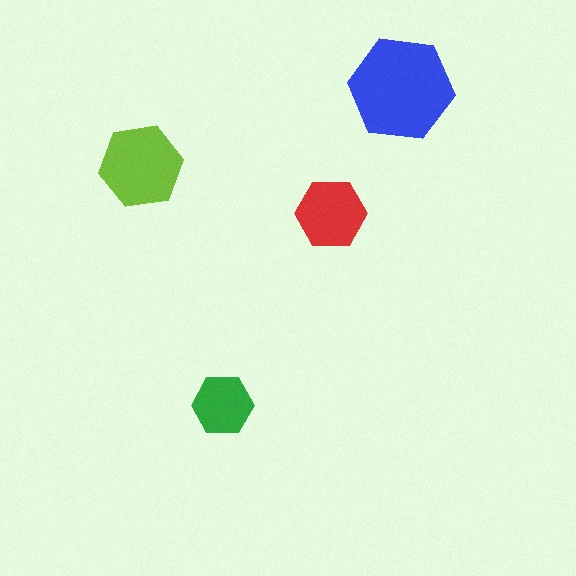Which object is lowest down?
The green hexagon is bottommost.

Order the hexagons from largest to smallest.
the blue one, the lime one, the red one, the green one.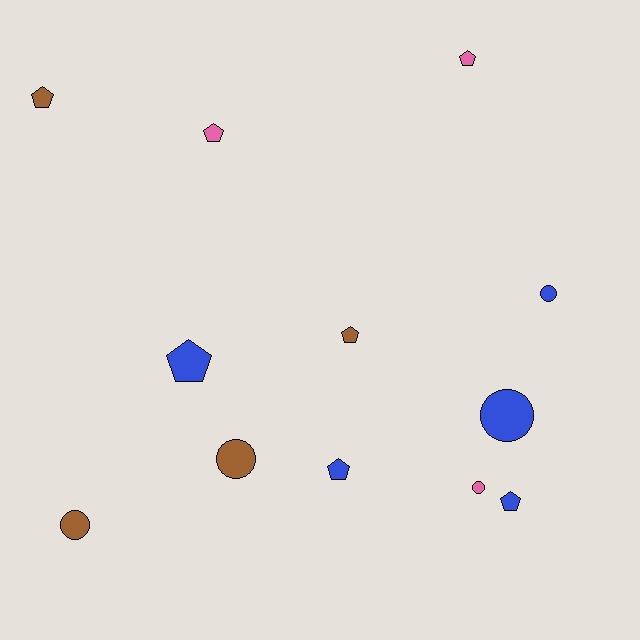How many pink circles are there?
There is 1 pink circle.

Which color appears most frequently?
Blue, with 5 objects.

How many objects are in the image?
There are 12 objects.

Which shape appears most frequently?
Pentagon, with 7 objects.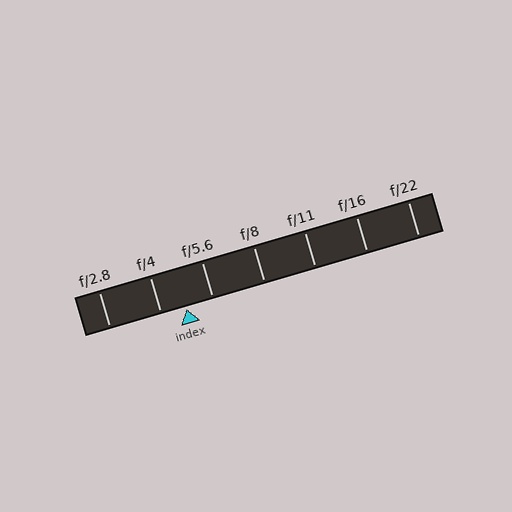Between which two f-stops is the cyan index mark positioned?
The index mark is between f/4 and f/5.6.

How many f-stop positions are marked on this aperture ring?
There are 7 f-stop positions marked.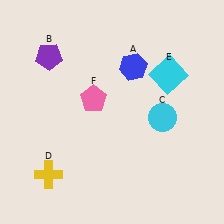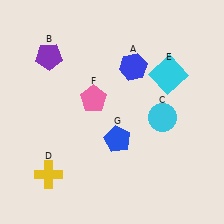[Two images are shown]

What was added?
A blue pentagon (G) was added in Image 2.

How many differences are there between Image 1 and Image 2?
There is 1 difference between the two images.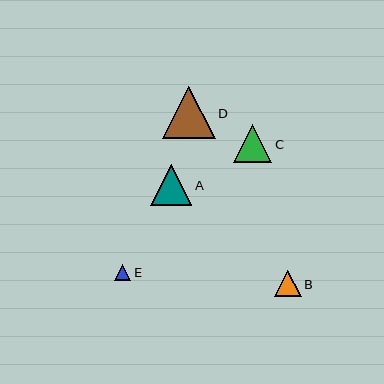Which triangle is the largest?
Triangle D is the largest with a size of approximately 53 pixels.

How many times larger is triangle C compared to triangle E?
Triangle C is approximately 2.4 times the size of triangle E.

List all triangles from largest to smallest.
From largest to smallest: D, A, C, B, E.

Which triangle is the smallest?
Triangle E is the smallest with a size of approximately 16 pixels.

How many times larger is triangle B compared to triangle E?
Triangle B is approximately 1.6 times the size of triangle E.